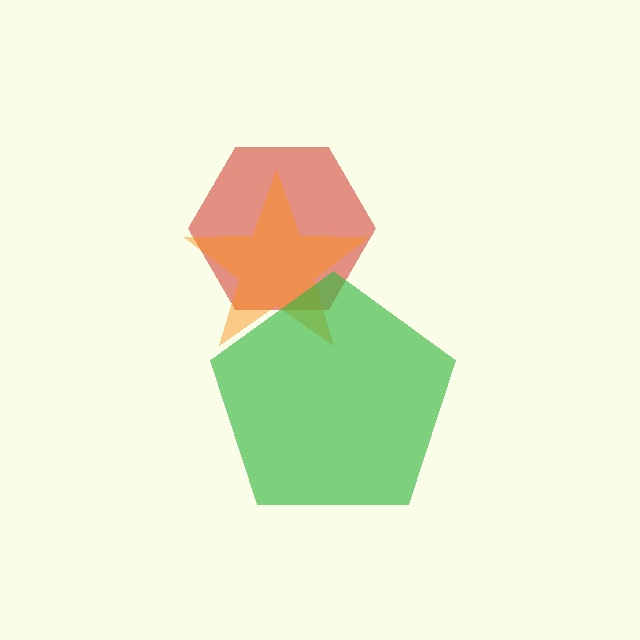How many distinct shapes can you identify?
There are 3 distinct shapes: a red hexagon, an orange star, a green pentagon.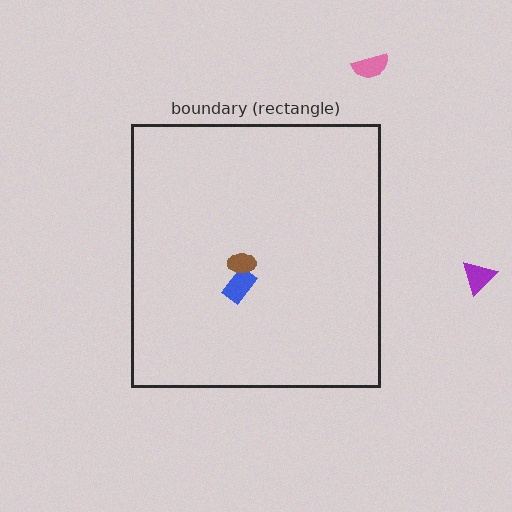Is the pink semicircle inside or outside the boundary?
Outside.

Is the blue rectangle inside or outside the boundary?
Inside.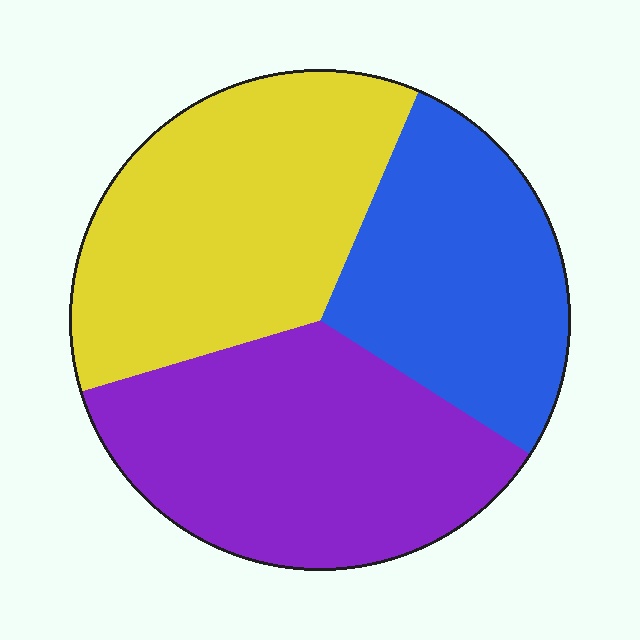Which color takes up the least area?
Blue, at roughly 30%.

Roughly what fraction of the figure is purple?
Purple takes up about three eighths (3/8) of the figure.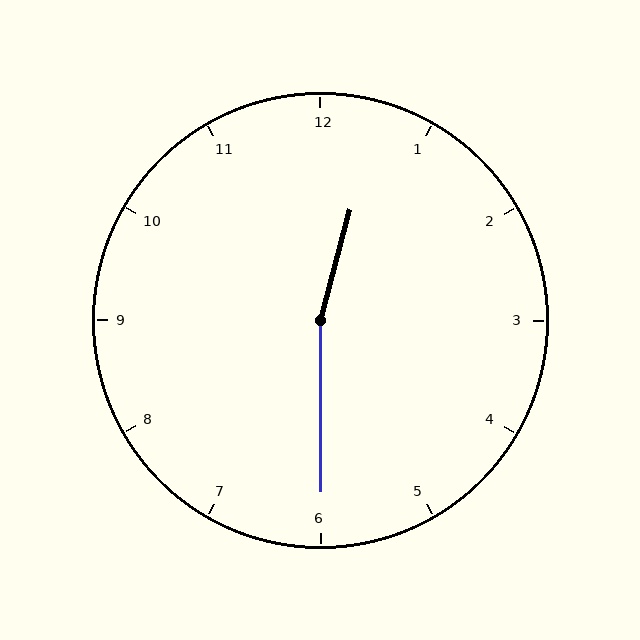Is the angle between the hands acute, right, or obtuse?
It is obtuse.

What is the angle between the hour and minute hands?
Approximately 165 degrees.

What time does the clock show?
12:30.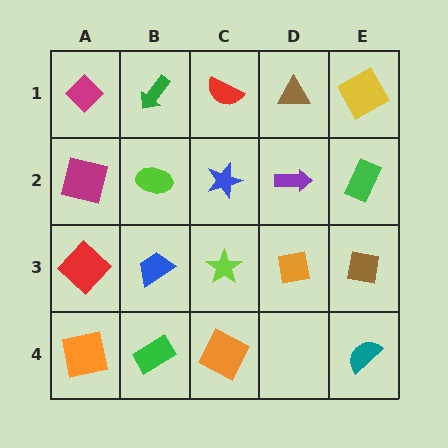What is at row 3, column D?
An orange square.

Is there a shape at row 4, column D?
No, that cell is empty.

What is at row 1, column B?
A green arrow.